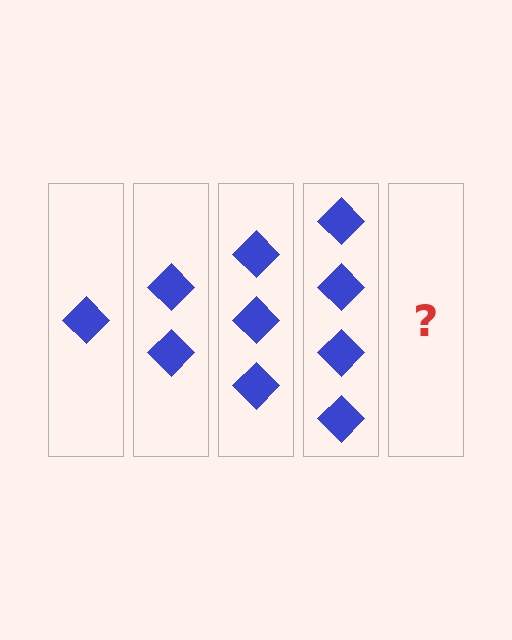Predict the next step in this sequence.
The next step is 5 diamonds.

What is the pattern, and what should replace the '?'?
The pattern is that each step adds one more diamond. The '?' should be 5 diamonds.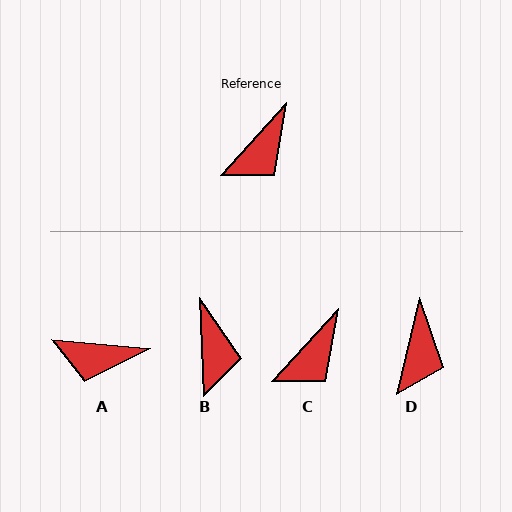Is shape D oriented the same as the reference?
No, it is off by about 29 degrees.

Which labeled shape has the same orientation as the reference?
C.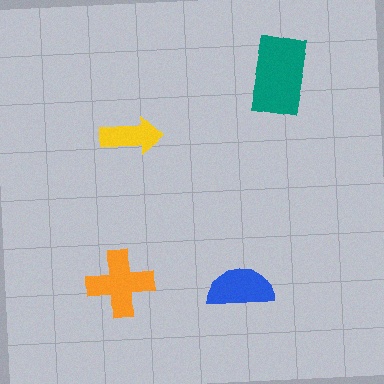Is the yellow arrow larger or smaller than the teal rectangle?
Smaller.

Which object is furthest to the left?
The orange cross is leftmost.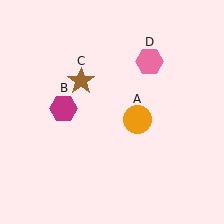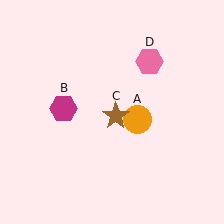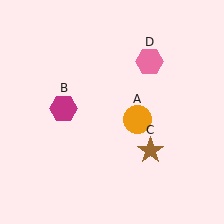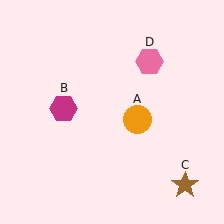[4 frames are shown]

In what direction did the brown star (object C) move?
The brown star (object C) moved down and to the right.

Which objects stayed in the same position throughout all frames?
Orange circle (object A) and magenta hexagon (object B) and pink hexagon (object D) remained stationary.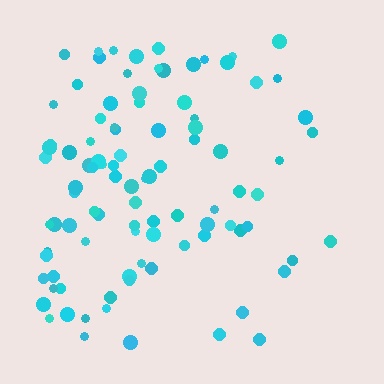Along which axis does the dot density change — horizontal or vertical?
Horizontal.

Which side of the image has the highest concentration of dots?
The left.